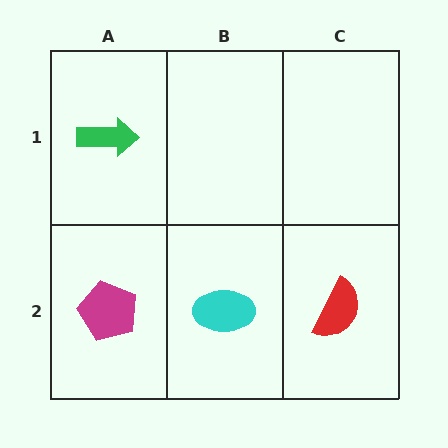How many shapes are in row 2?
3 shapes.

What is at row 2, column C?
A red semicircle.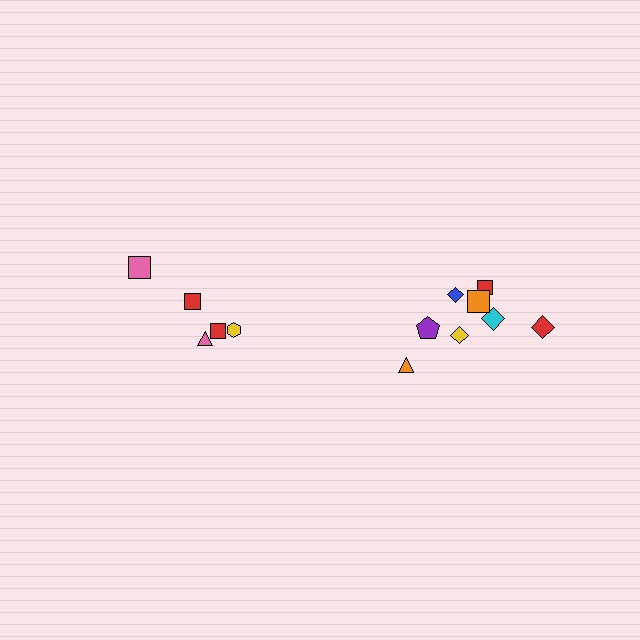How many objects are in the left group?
There are 5 objects.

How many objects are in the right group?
There are 8 objects.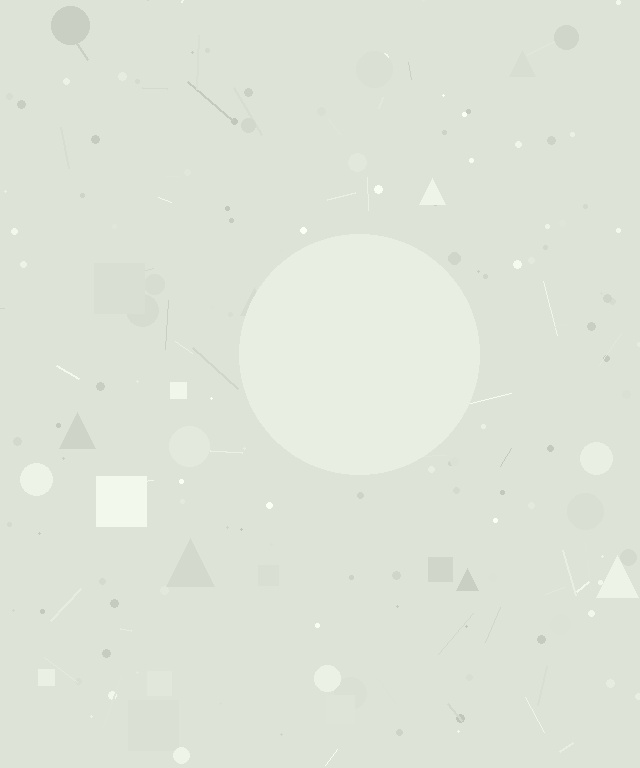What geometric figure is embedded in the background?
A circle is embedded in the background.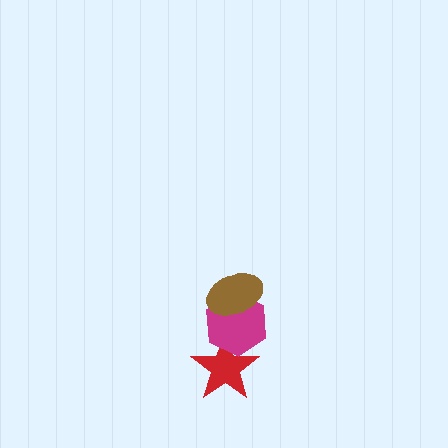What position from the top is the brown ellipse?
The brown ellipse is 1st from the top.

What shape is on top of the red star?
The magenta hexagon is on top of the red star.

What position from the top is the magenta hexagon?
The magenta hexagon is 2nd from the top.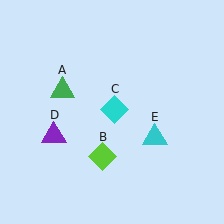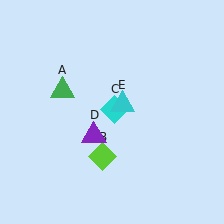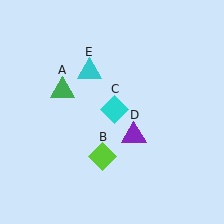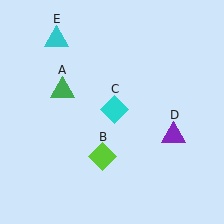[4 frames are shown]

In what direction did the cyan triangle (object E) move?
The cyan triangle (object E) moved up and to the left.